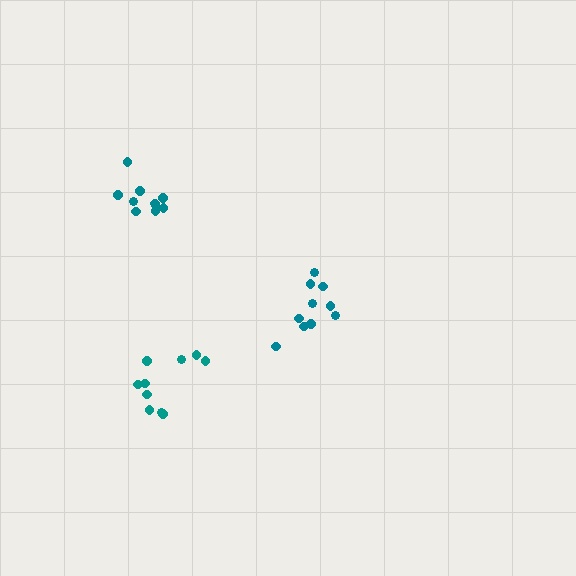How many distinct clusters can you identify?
There are 3 distinct clusters.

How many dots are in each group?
Group 1: 10 dots, Group 2: 10 dots, Group 3: 10 dots (30 total).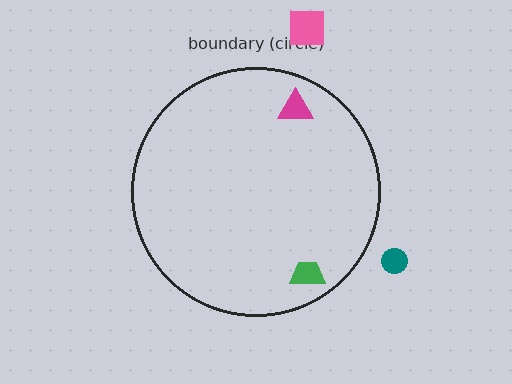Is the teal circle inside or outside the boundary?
Outside.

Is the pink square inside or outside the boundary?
Outside.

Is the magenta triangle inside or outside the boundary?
Inside.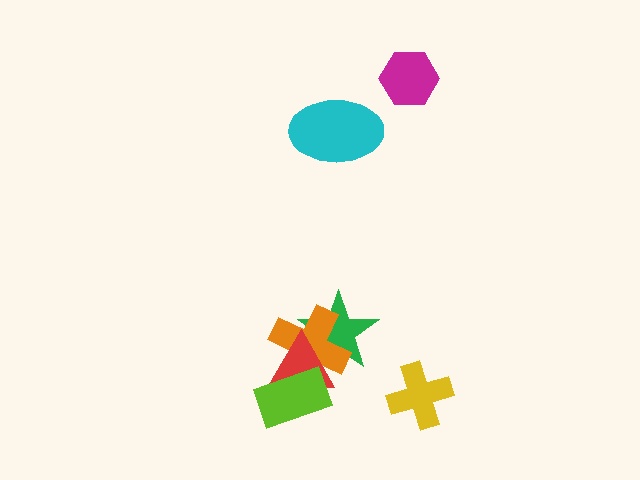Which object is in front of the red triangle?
The lime rectangle is in front of the red triangle.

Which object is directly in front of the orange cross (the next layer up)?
The red triangle is directly in front of the orange cross.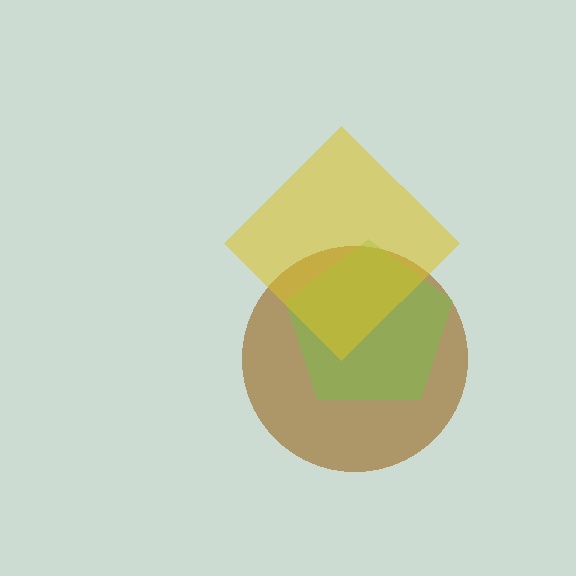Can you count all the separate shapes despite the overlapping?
Yes, there are 3 separate shapes.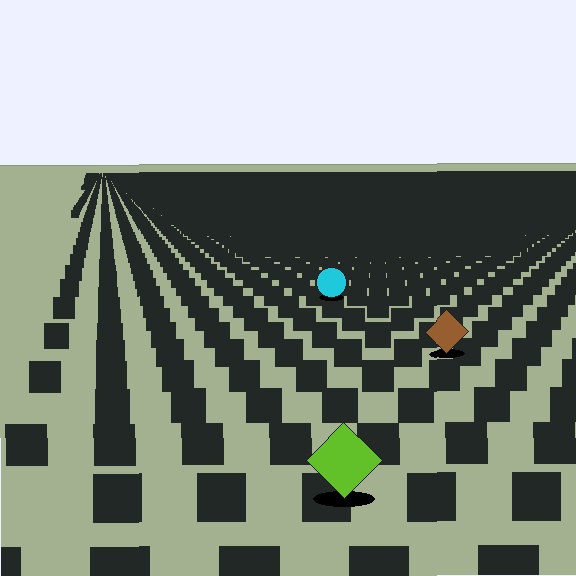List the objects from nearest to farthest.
From nearest to farthest: the lime diamond, the brown diamond, the cyan circle.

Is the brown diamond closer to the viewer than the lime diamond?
No. The lime diamond is closer — you can tell from the texture gradient: the ground texture is coarser near it.